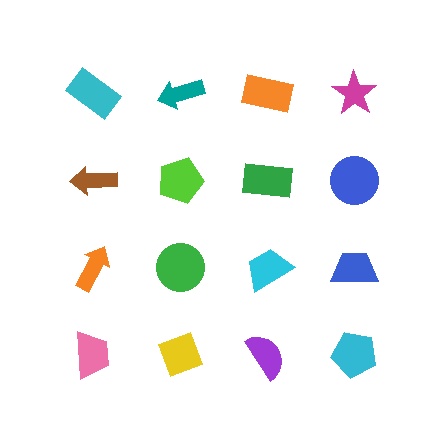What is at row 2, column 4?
A blue circle.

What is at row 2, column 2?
A lime pentagon.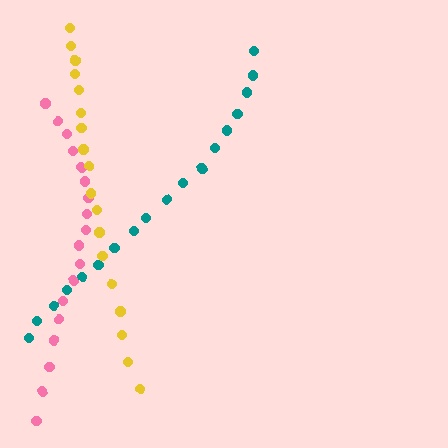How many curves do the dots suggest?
There are 3 distinct paths.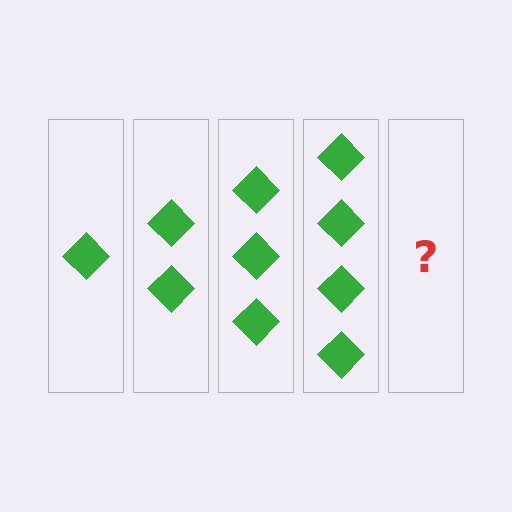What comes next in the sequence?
The next element should be 5 diamonds.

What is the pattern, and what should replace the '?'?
The pattern is that each step adds one more diamond. The '?' should be 5 diamonds.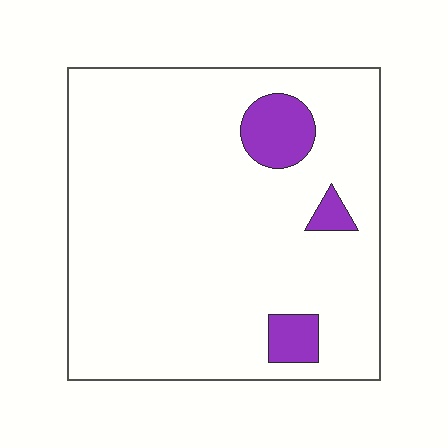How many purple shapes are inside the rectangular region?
3.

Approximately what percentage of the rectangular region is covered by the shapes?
Approximately 10%.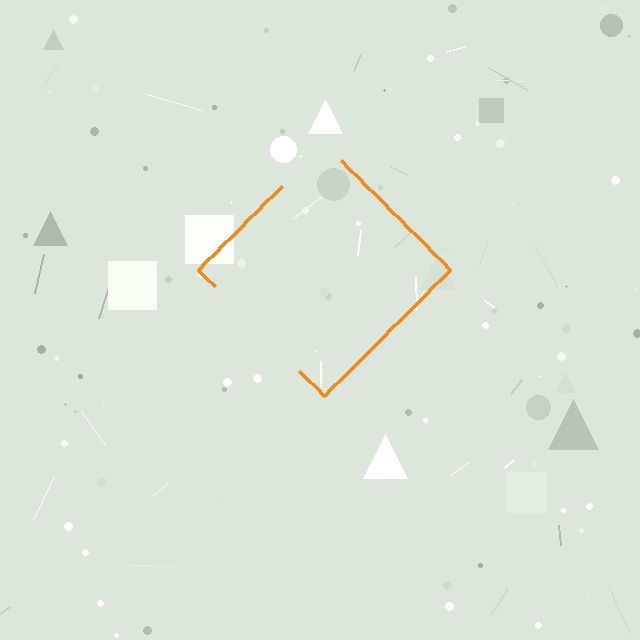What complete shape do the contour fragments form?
The contour fragments form a diamond.